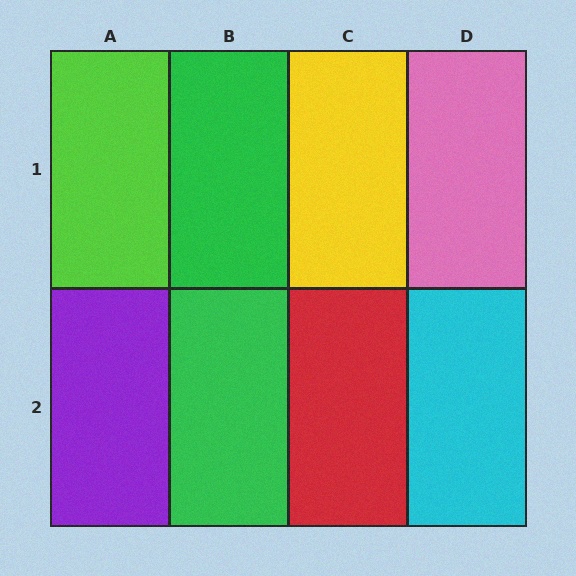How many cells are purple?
1 cell is purple.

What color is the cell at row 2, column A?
Purple.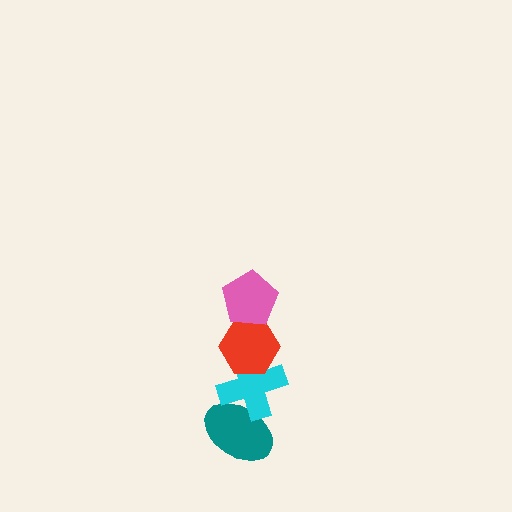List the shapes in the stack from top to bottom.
From top to bottom: the pink pentagon, the red hexagon, the cyan cross, the teal ellipse.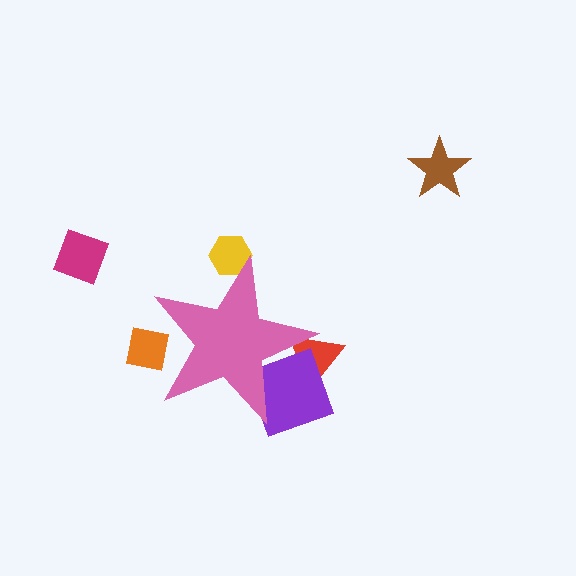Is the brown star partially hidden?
No, the brown star is fully visible.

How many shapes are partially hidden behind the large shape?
4 shapes are partially hidden.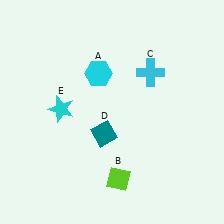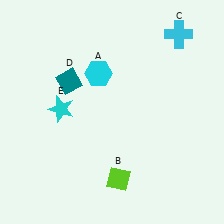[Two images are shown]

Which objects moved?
The objects that moved are: the cyan cross (C), the teal diamond (D).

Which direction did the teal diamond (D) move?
The teal diamond (D) moved up.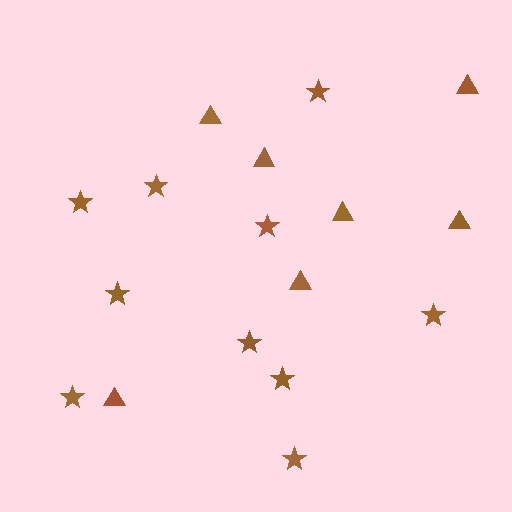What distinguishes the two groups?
There are 2 groups: one group of stars (10) and one group of triangles (7).